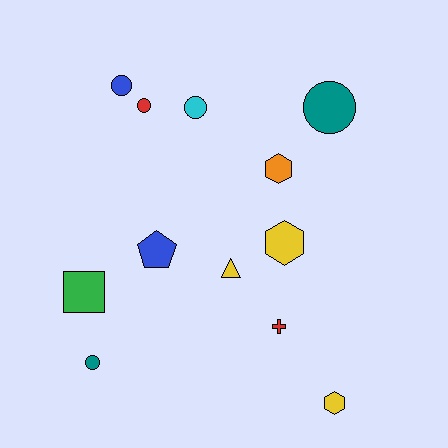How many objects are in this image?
There are 12 objects.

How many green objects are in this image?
There is 1 green object.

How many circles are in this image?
There are 5 circles.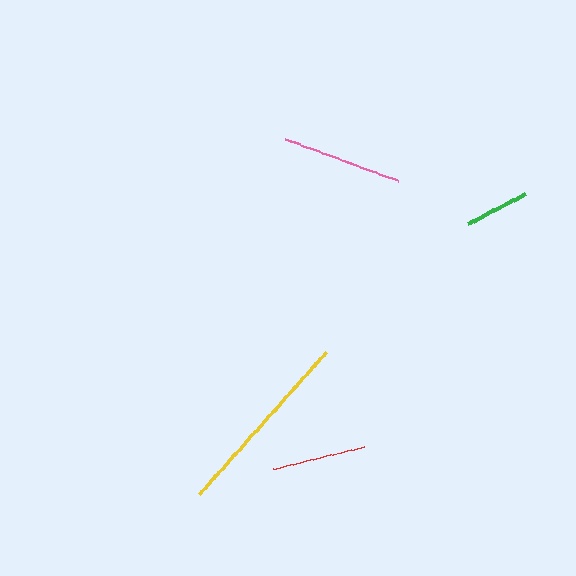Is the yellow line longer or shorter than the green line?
The yellow line is longer than the green line.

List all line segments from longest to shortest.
From longest to shortest: yellow, pink, red, green.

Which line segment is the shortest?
The green line is the shortest at approximately 65 pixels.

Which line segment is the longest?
The yellow line is the longest at approximately 190 pixels.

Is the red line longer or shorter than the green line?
The red line is longer than the green line.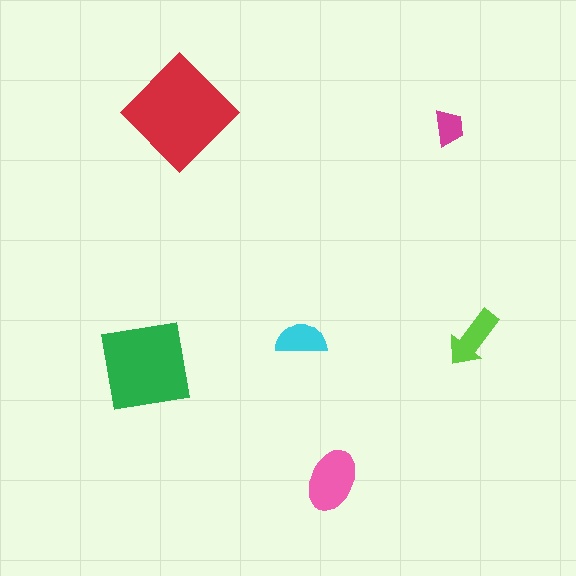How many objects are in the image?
There are 6 objects in the image.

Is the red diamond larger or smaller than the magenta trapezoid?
Larger.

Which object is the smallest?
The magenta trapezoid.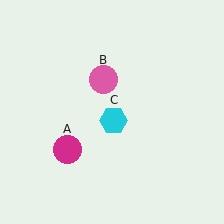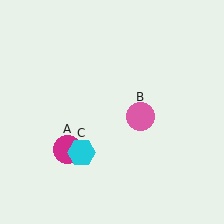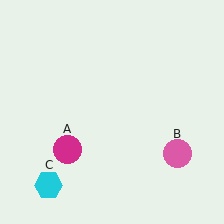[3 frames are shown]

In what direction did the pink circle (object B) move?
The pink circle (object B) moved down and to the right.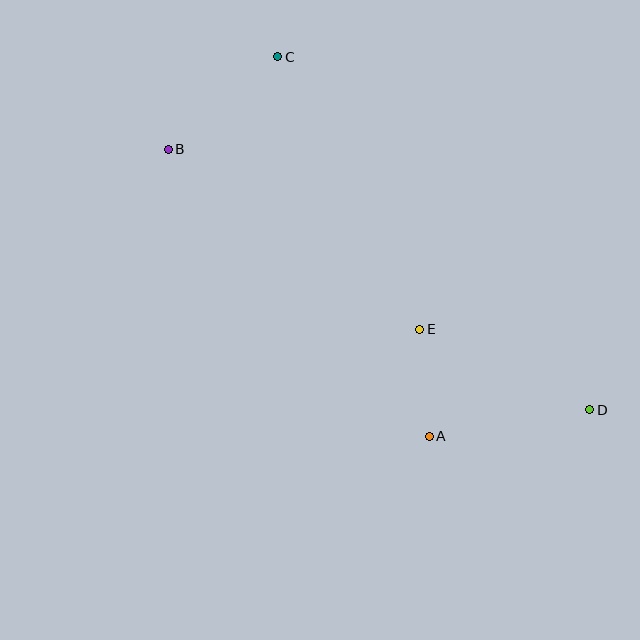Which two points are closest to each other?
Points A and E are closest to each other.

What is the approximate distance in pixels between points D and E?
The distance between D and E is approximately 188 pixels.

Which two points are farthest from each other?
Points B and D are farthest from each other.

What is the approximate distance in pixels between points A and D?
The distance between A and D is approximately 162 pixels.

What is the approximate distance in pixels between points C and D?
The distance between C and D is approximately 471 pixels.